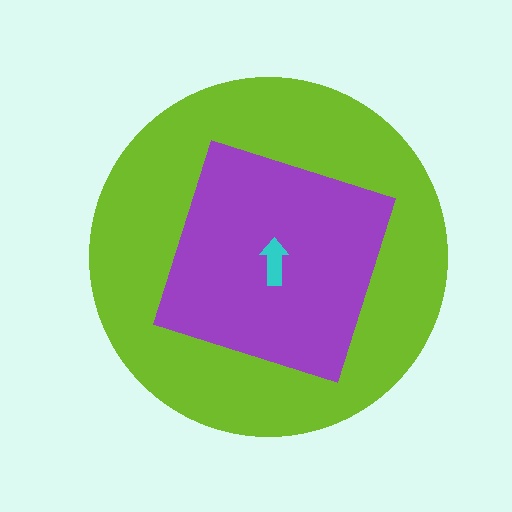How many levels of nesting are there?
3.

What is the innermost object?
The cyan arrow.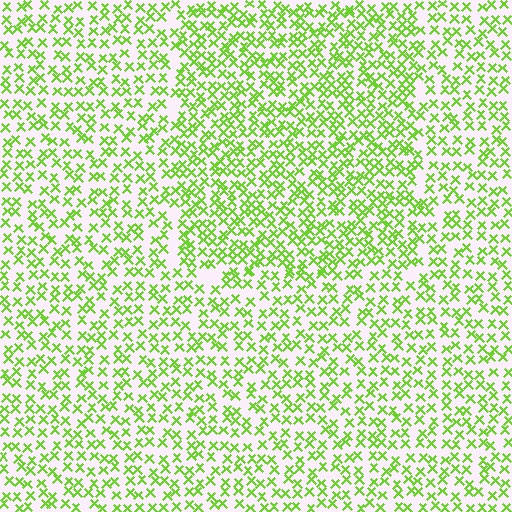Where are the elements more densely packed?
The elements are more densely packed inside the rectangle boundary.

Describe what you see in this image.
The image contains small lime elements arranged at two different densities. A rectangle-shaped region is visible where the elements are more densely packed than the surrounding area.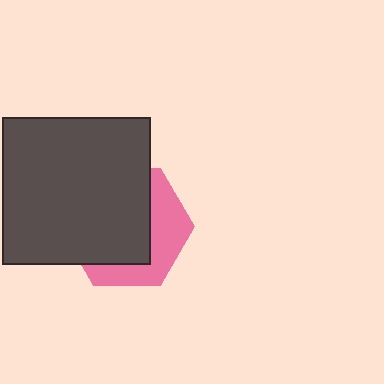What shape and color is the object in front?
The object in front is a dark gray square.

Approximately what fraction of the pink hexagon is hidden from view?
Roughly 63% of the pink hexagon is hidden behind the dark gray square.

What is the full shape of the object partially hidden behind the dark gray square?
The partially hidden object is a pink hexagon.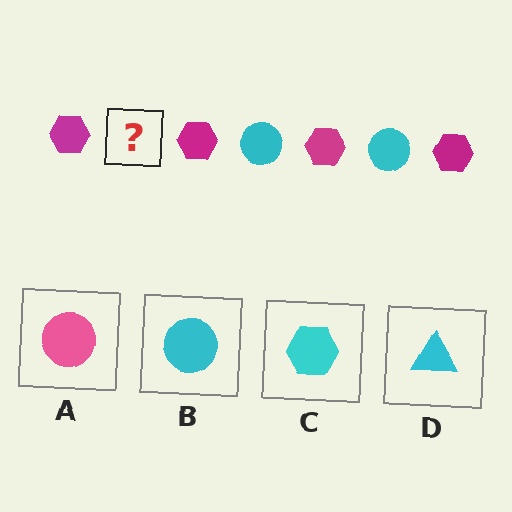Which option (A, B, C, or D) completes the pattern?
B.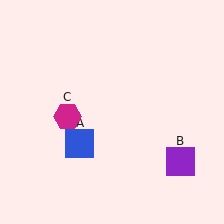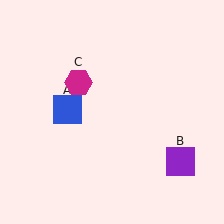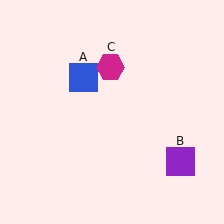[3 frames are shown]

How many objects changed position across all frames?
2 objects changed position: blue square (object A), magenta hexagon (object C).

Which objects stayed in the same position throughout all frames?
Purple square (object B) remained stationary.